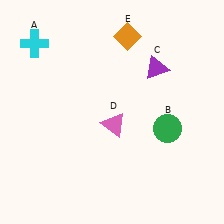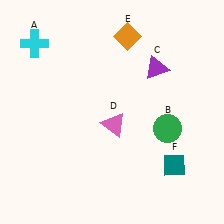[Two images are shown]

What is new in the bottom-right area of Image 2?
A teal diamond (F) was added in the bottom-right area of Image 2.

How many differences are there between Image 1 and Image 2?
There is 1 difference between the two images.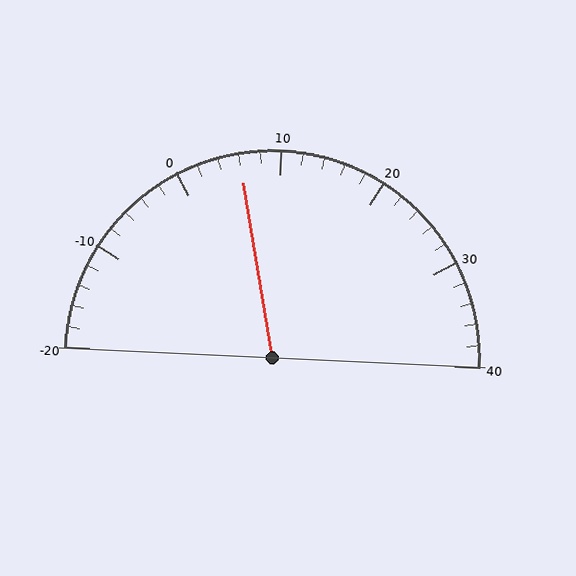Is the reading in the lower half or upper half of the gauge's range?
The reading is in the lower half of the range (-20 to 40).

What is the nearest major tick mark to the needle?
The nearest major tick mark is 10.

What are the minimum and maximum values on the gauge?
The gauge ranges from -20 to 40.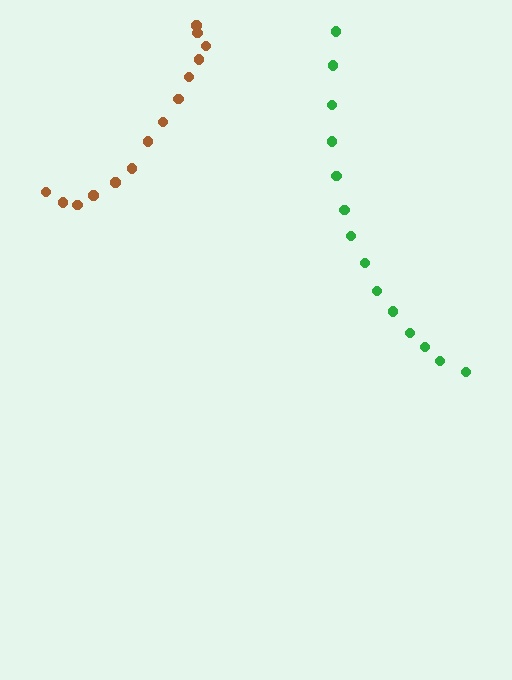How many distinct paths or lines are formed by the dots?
There are 2 distinct paths.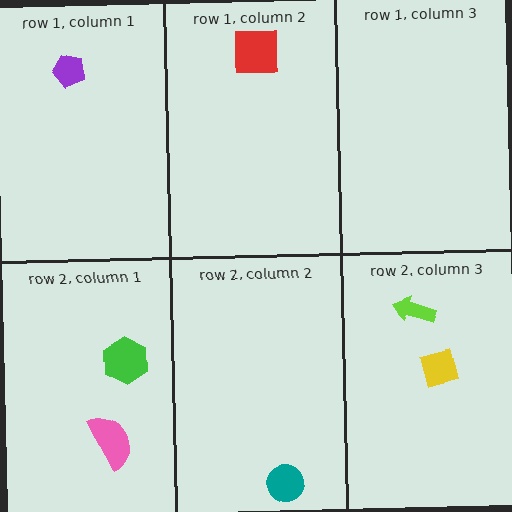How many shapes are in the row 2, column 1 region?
2.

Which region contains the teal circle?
The row 2, column 2 region.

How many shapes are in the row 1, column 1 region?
1.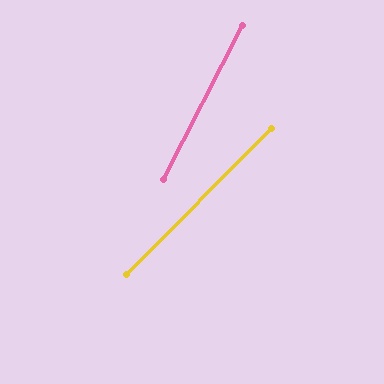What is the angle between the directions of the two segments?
Approximately 18 degrees.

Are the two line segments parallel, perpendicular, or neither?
Neither parallel nor perpendicular — they differ by about 18°.